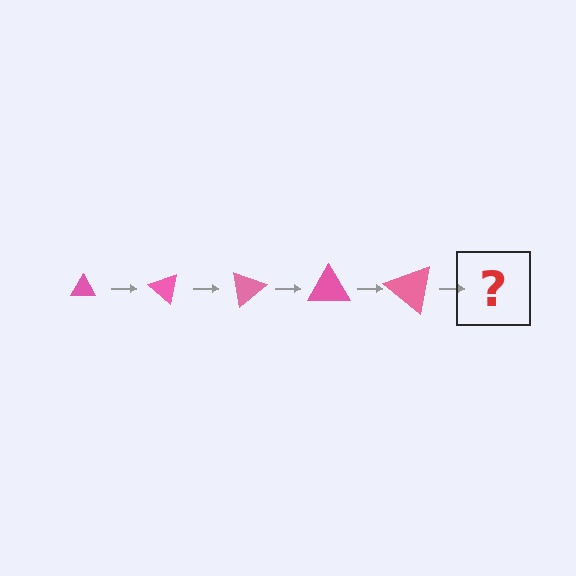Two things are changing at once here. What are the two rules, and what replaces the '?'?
The two rules are that the triangle grows larger each step and it rotates 40 degrees each step. The '?' should be a triangle, larger than the previous one and rotated 200 degrees from the start.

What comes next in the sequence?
The next element should be a triangle, larger than the previous one and rotated 200 degrees from the start.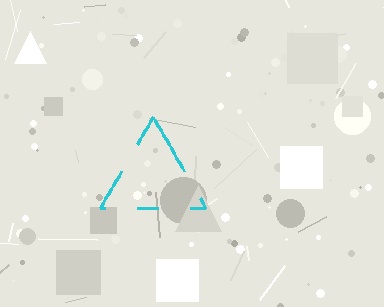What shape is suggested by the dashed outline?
The dashed outline suggests a triangle.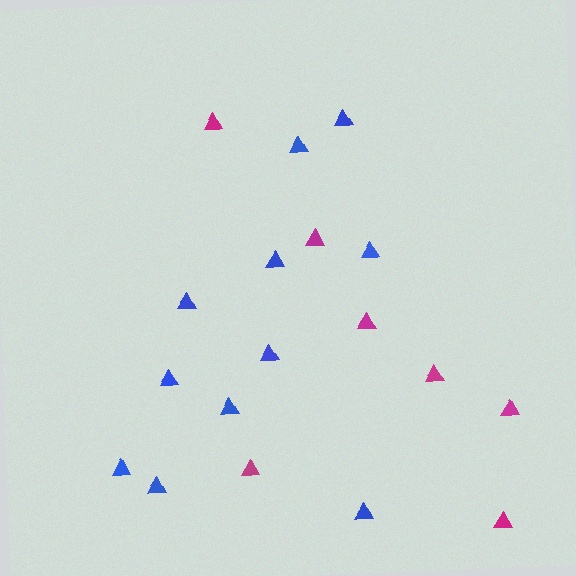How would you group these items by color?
There are 2 groups: one group of blue triangles (11) and one group of magenta triangles (7).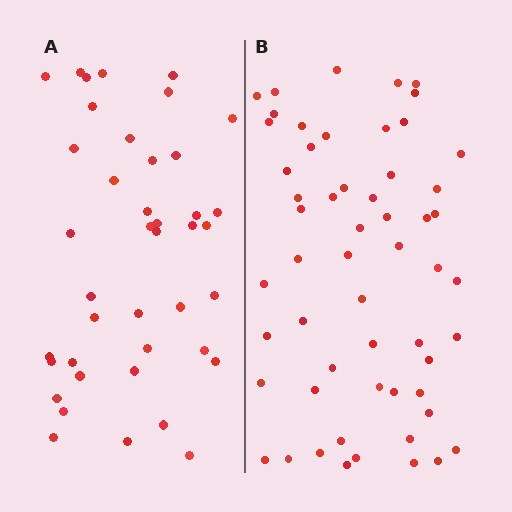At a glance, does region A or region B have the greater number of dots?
Region B (the right region) has more dots.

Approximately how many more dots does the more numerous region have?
Region B has approximately 15 more dots than region A.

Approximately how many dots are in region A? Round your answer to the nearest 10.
About 40 dots. (The exact count is 41, which rounds to 40.)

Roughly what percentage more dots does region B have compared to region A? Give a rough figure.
About 35% more.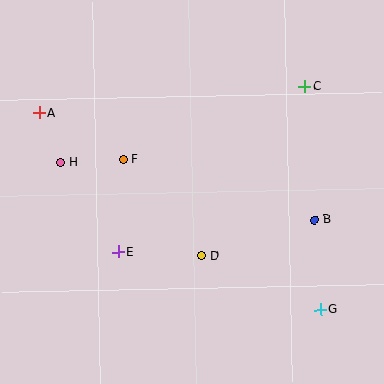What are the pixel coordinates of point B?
Point B is at (314, 220).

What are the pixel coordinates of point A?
Point A is at (40, 113).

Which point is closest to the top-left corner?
Point A is closest to the top-left corner.